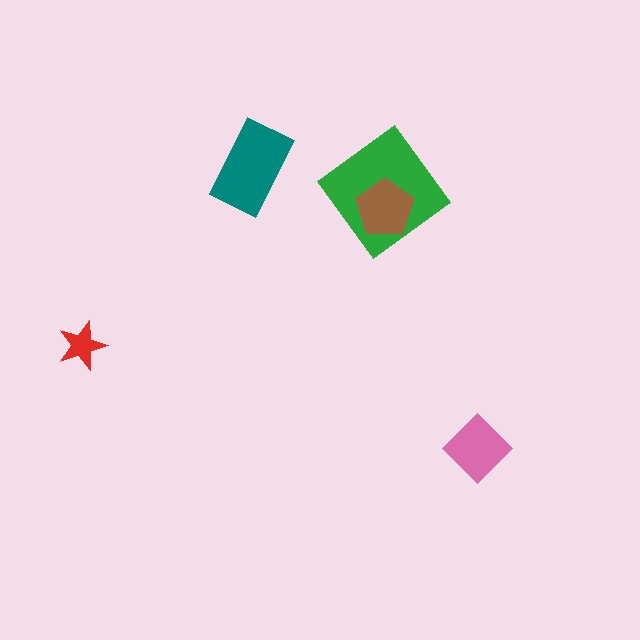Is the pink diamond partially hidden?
No, no other shape covers it.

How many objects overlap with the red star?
0 objects overlap with the red star.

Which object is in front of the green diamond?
The brown pentagon is in front of the green diamond.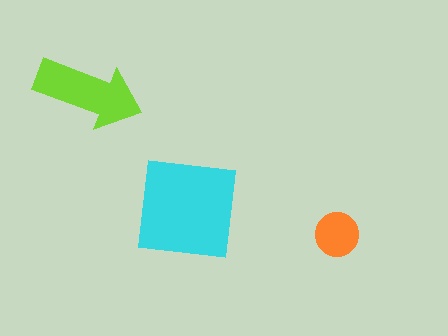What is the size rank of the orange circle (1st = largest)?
3rd.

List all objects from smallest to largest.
The orange circle, the lime arrow, the cyan square.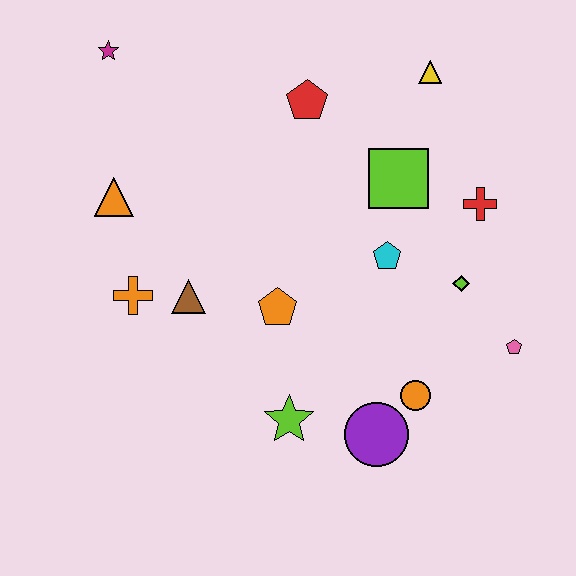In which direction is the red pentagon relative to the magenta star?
The red pentagon is to the right of the magenta star.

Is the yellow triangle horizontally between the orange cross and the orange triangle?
No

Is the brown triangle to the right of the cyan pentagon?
No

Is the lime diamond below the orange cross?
No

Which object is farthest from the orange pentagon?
The magenta star is farthest from the orange pentagon.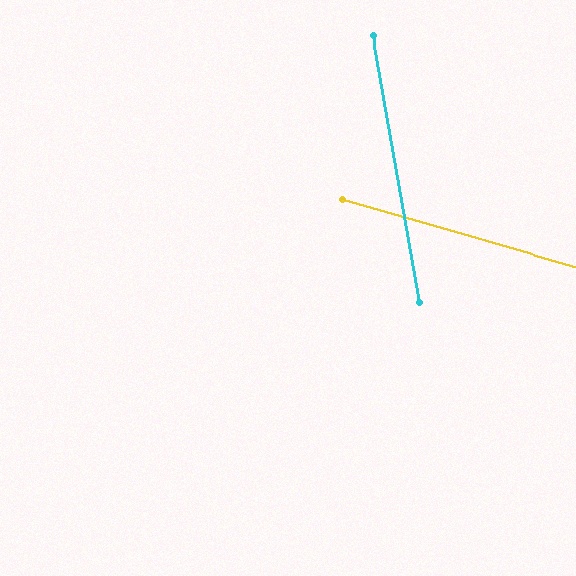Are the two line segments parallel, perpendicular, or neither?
Neither parallel nor perpendicular — they differ by about 64°.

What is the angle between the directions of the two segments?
Approximately 64 degrees.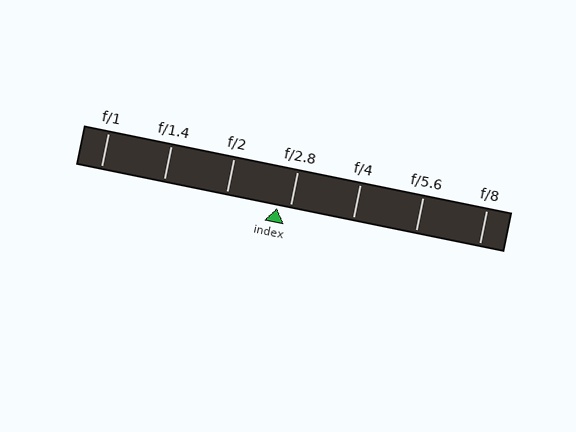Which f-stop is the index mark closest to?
The index mark is closest to f/2.8.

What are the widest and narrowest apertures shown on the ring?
The widest aperture shown is f/1 and the narrowest is f/8.